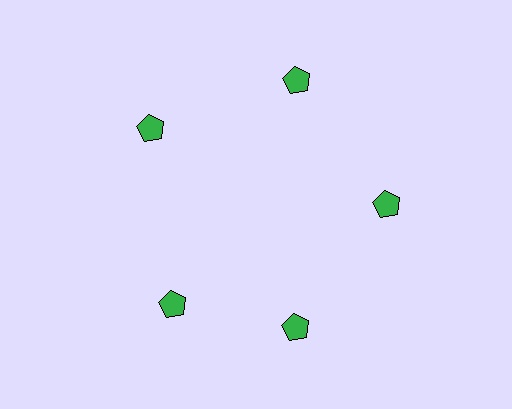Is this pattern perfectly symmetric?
No. The 5 green pentagons are arranged in a ring, but one element near the 8 o'clock position is rotated out of alignment along the ring, breaking the 5-fold rotational symmetry.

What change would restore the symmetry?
The symmetry would be restored by rotating it back into even spacing with its neighbors so that all 5 pentagons sit at equal angles and equal distance from the center.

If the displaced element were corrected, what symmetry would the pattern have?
It would have 5-fold rotational symmetry — the pattern would map onto itself every 72 degrees.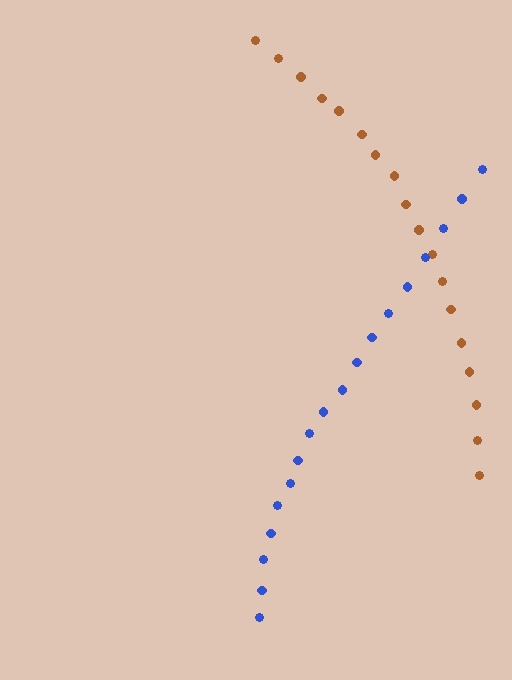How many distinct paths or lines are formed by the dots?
There are 2 distinct paths.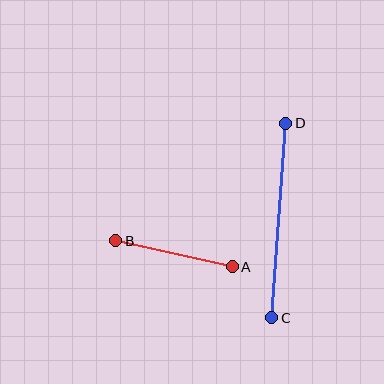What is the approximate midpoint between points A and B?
The midpoint is at approximately (174, 254) pixels.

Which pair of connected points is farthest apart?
Points C and D are farthest apart.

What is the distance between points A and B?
The distance is approximately 119 pixels.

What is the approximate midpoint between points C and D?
The midpoint is at approximately (279, 220) pixels.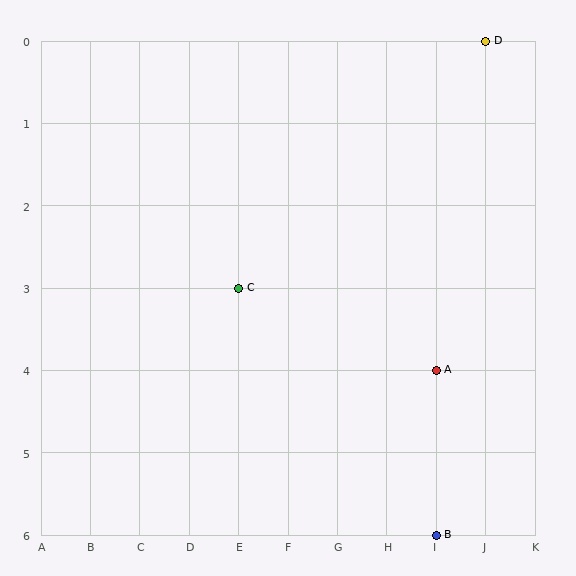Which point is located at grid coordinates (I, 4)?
Point A is at (I, 4).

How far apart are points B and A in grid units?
Points B and A are 2 rows apart.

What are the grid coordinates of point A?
Point A is at grid coordinates (I, 4).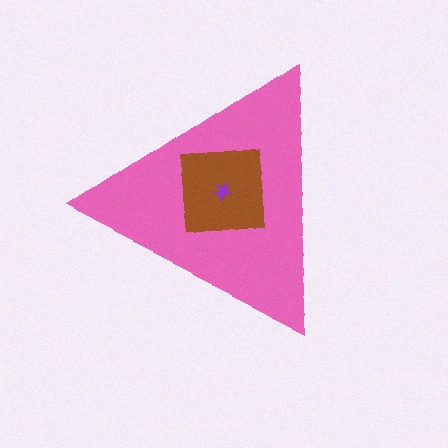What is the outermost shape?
The pink triangle.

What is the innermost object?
The purple star.